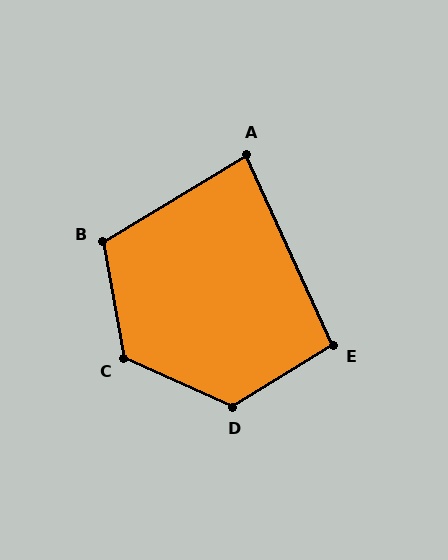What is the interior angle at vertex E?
Approximately 97 degrees (obtuse).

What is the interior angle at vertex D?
Approximately 124 degrees (obtuse).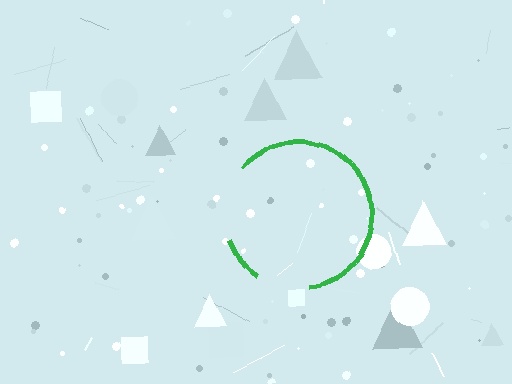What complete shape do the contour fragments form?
The contour fragments form a circle.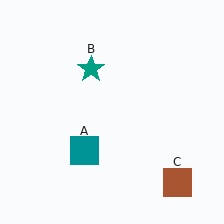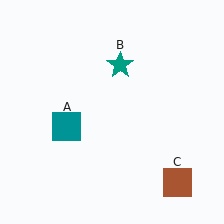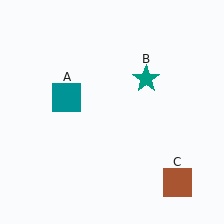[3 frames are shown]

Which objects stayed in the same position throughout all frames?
Brown square (object C) remained stationary.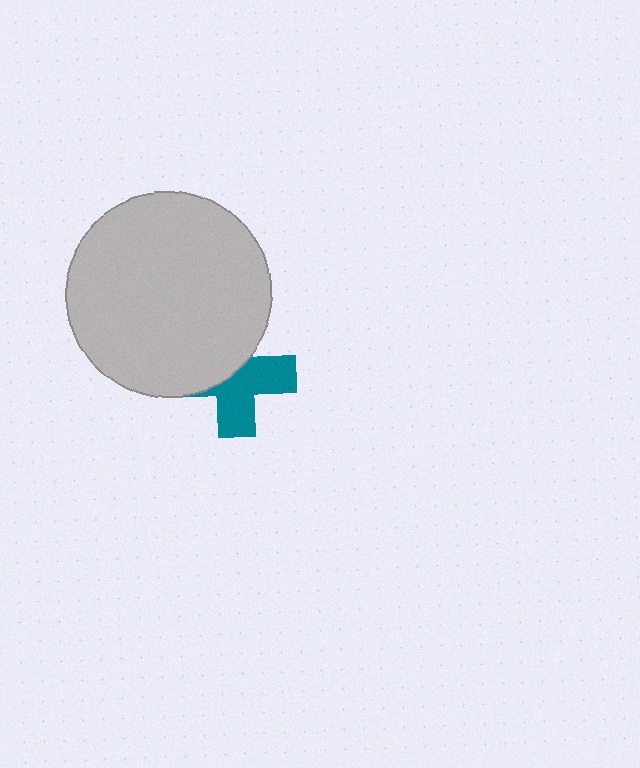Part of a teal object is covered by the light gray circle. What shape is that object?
It is a cross.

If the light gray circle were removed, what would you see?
You would see the complete teal cross.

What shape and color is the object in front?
The object in front is a light gray circle.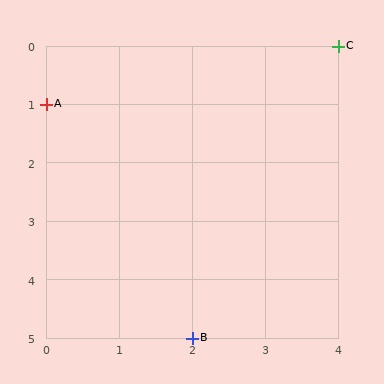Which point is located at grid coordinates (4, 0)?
Point C is at (4, 0).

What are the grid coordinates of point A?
Point A is at grid coordinates (0, 1).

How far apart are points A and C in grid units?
Points A and C are 4 columns and 1 row apart (about 4.1 grid units diagonally).